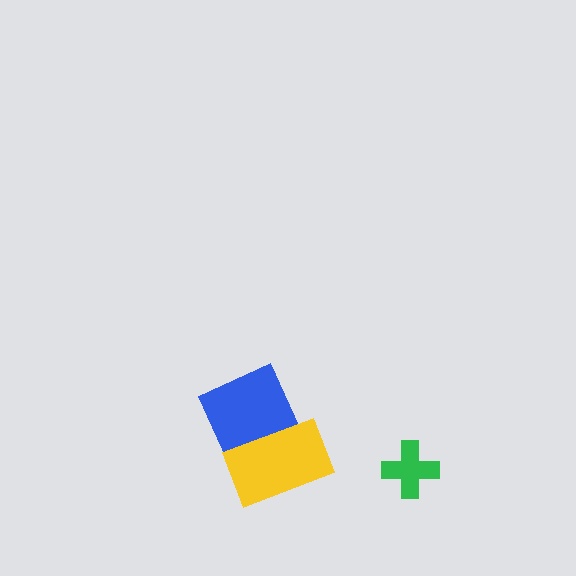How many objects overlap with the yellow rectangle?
1 object overlaps with the yellow rectangle.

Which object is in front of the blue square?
The yellow rectangle is in front of the blue square.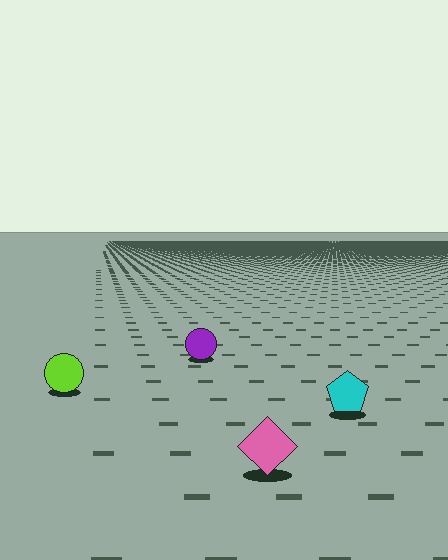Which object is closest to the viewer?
The pink diamond is closest. The texture marks near it are larger and more spread out.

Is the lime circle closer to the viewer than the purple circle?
Yes. The lime circle is closer — you can tell from the texture gradient: the ground texture is coarser near it.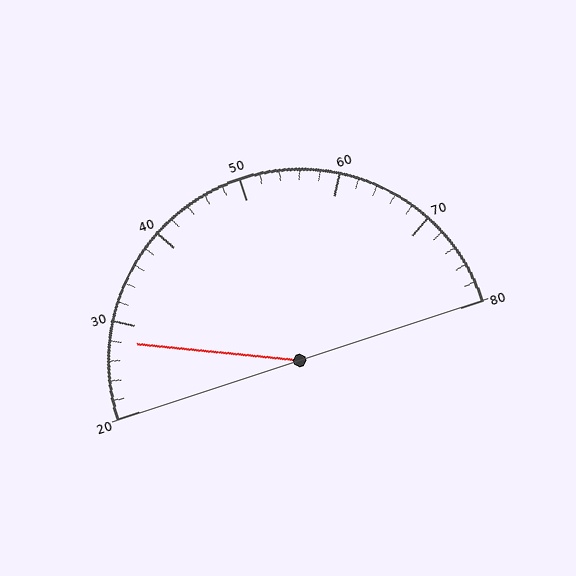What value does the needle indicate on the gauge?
The needle indicates approximately 28.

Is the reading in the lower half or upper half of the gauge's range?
The reading is in the lower half of the range (20 to 80).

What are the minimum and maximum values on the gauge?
The gauge ranges from 20 to 80.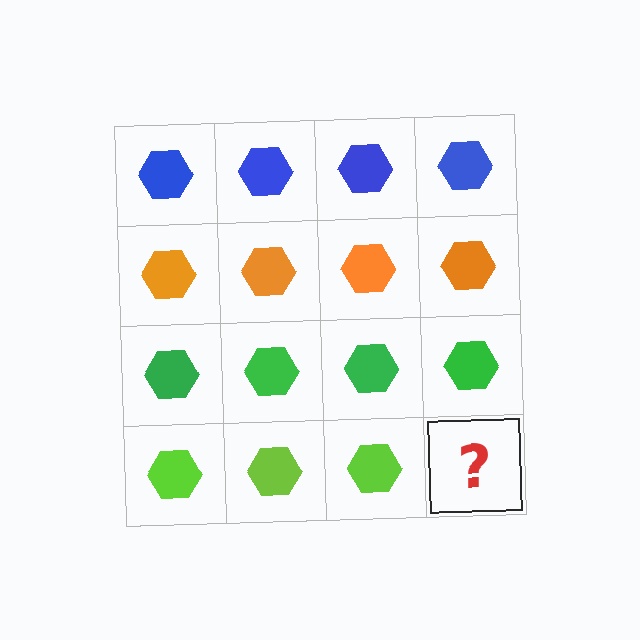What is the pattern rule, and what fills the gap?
The rule is that each row has a consistent color. The gap should be filled with a lime hexagon.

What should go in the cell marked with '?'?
The missing cell should contain a lime hexagon.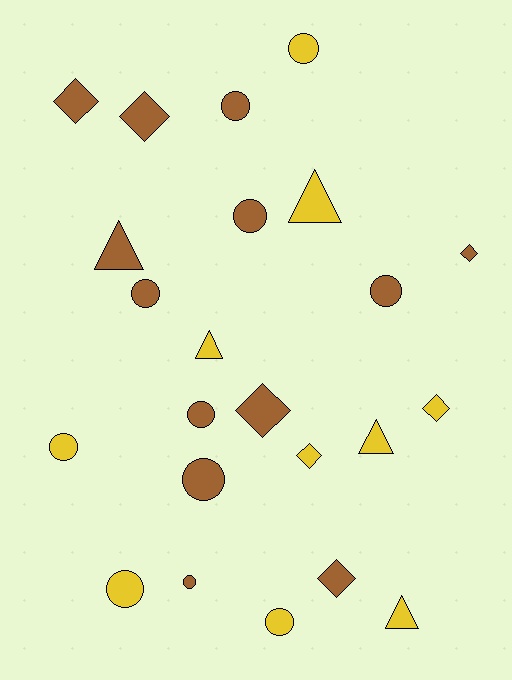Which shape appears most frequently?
Circle, with 11 objects.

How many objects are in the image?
There are 23 objects.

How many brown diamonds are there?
There are 5 brown diamonds.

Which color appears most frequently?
Brown, with 13 objects.